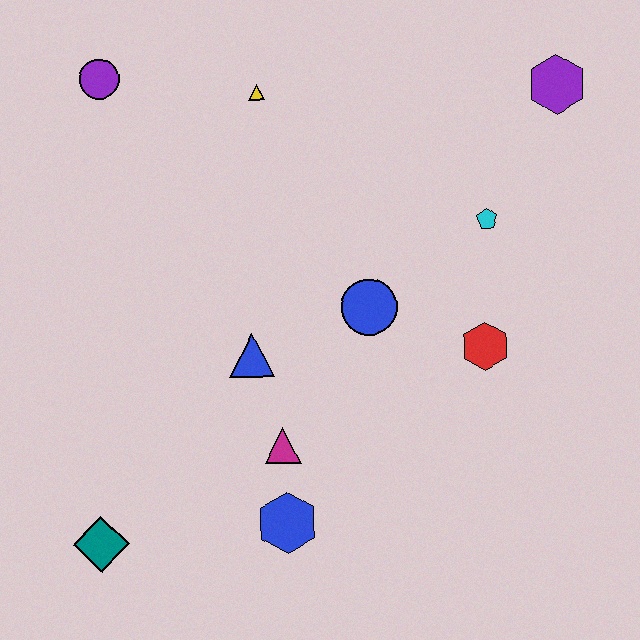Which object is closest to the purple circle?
The yellow triangle is closest to the purple circle.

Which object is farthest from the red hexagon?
The purple circle is farthest from the red hexagon.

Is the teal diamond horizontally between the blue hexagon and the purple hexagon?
No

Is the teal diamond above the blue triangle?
No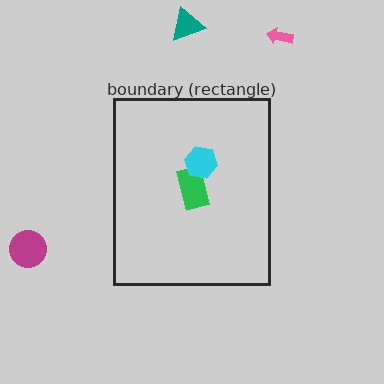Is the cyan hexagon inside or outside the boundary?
Inside.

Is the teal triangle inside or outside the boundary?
Outside.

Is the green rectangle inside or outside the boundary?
Inside.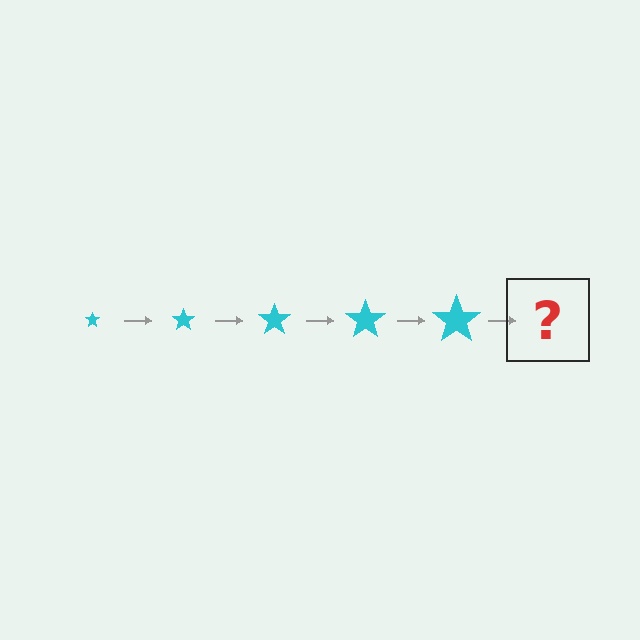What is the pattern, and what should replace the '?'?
The pattern is that the star gets progressively larger each step. The '?' should be a cyan star, larger than the previous one.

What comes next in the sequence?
The next element should be a cyan star, larger than the previous one.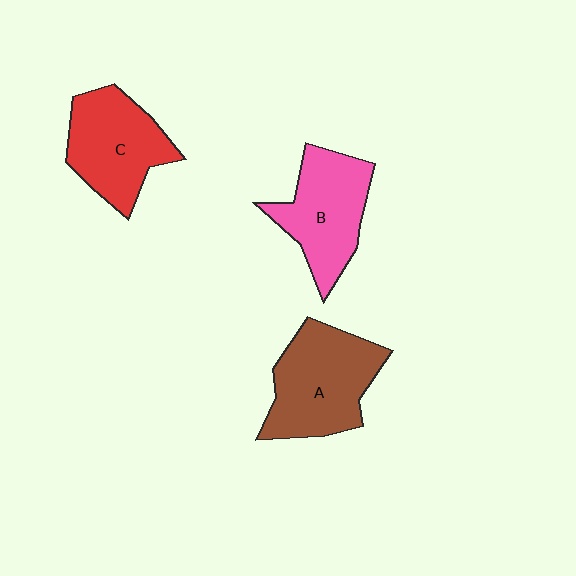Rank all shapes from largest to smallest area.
From largest to smallest: A (brown), C (red), B (pink).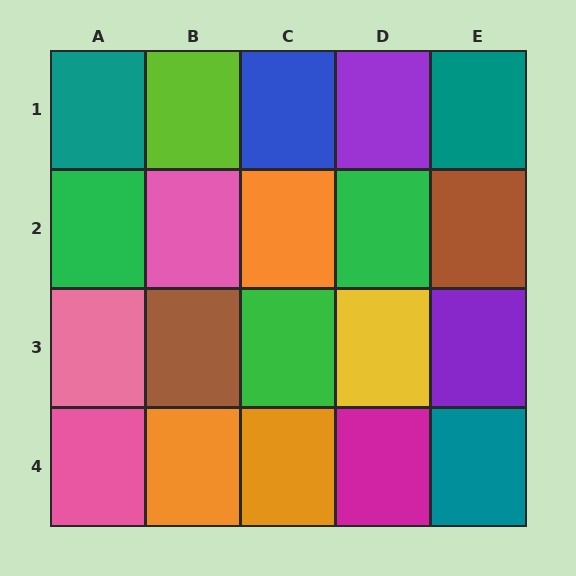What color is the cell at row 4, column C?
Orange.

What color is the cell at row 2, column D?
Green.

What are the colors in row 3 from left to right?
Pink, brown, green, yellow, purple.